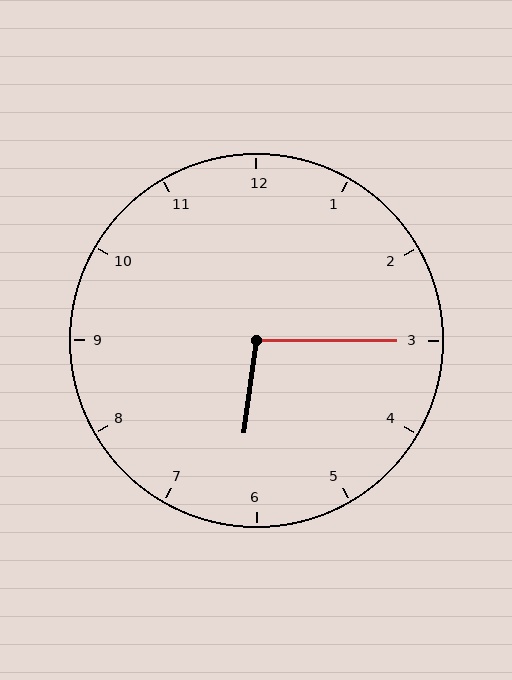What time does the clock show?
6:15.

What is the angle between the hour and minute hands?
Approximately 98 degrees.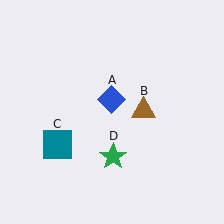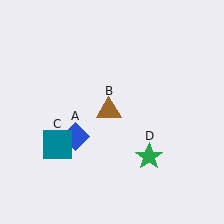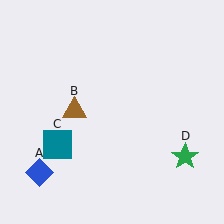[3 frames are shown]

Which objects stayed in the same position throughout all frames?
Teal square (object C) remained stationary.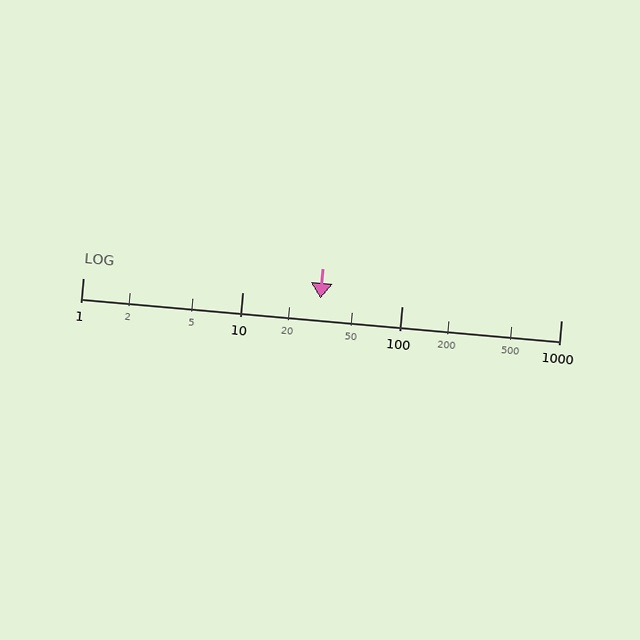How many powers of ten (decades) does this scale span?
The scale spans 3 decades, from 1 to 1000.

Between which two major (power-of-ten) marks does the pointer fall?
The pointer is between 10 and 100.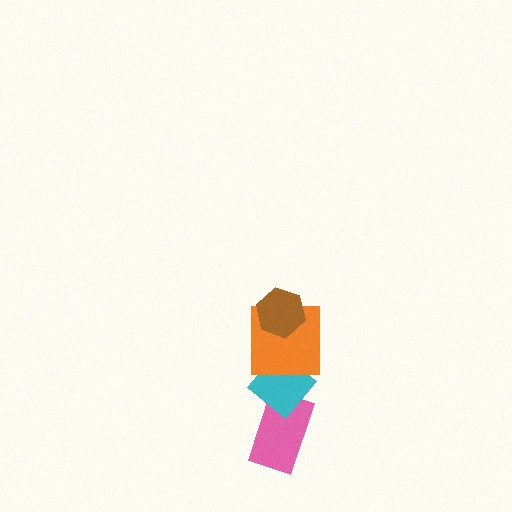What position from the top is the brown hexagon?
The brown hexagon is 1st from the top.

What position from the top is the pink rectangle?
The pink rectangle is 4th from the top.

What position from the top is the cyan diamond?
The cyan diamond is 3rd from the top.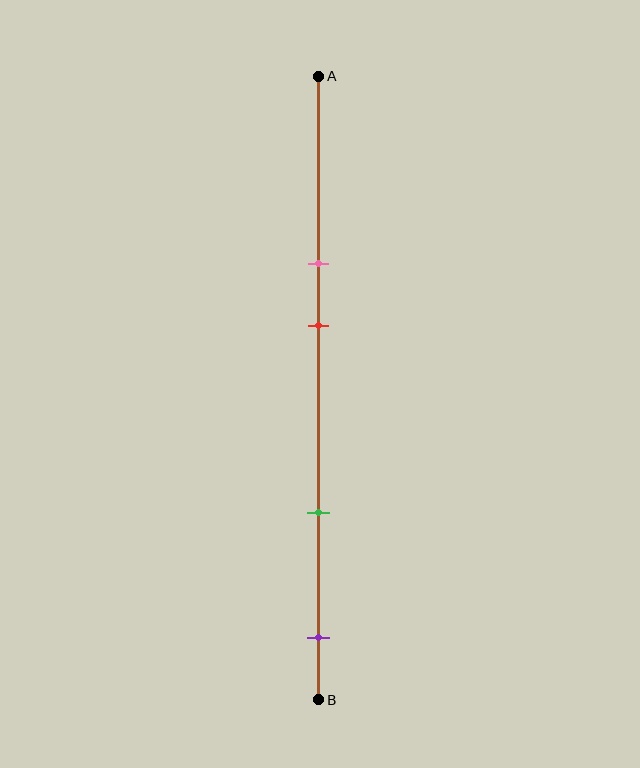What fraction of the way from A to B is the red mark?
The red mark is approximately 40% (0.4) of the way from A to B.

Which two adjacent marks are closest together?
The pink and red marks are the closest adjacent pair.